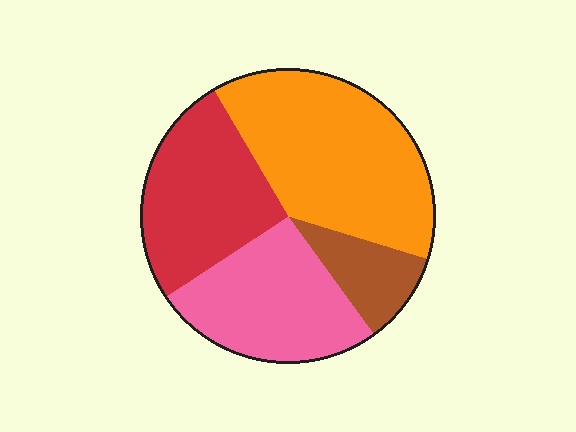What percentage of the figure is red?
Red covers 26% of the figure.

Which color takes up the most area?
Orange, at roughly 40%.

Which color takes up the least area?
Brown, at roughly 10%.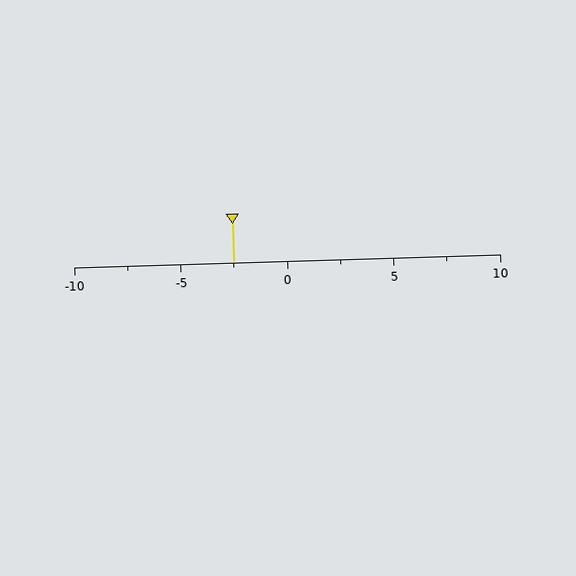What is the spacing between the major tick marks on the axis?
The major ticks are spaced 5 apart.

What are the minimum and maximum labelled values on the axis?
The axis runs from -10 to 10.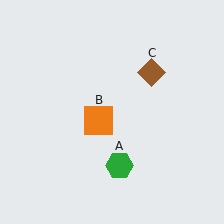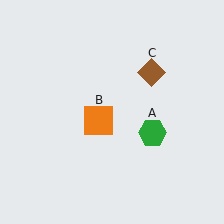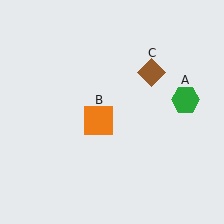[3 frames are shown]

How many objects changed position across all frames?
1 object changed position: green hexagon (object A).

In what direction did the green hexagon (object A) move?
The green hexagon (object A) moved up and to the right.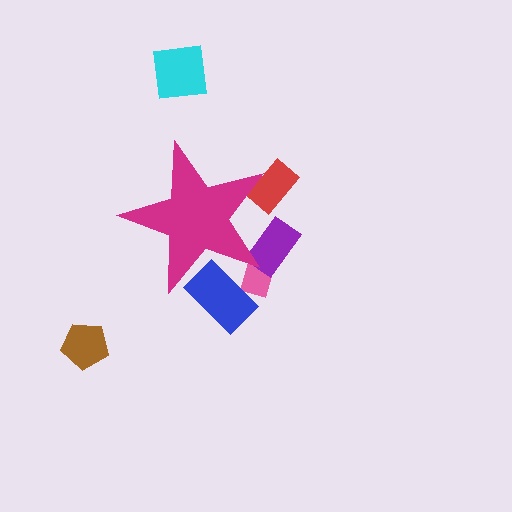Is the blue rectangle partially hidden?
Yes, the blue rectangle is partially hidden behind the magenta star.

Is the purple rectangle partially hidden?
Yes, the purple rectangle is partially hidden behind the magenta star.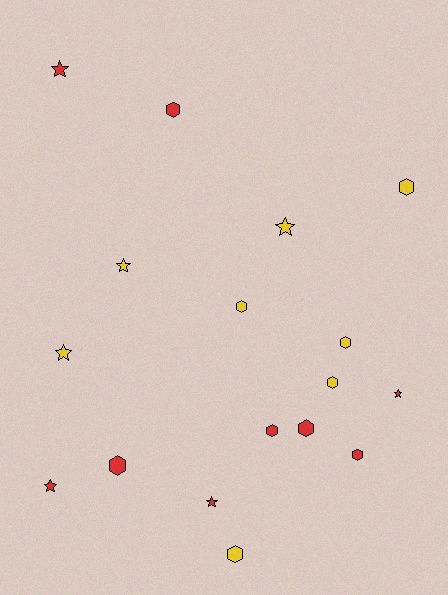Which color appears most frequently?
Red, with 9 objects.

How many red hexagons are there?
There are 5 red hexagons.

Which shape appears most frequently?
Hexagon, with 10 objects.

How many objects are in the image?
There are 17 objects.